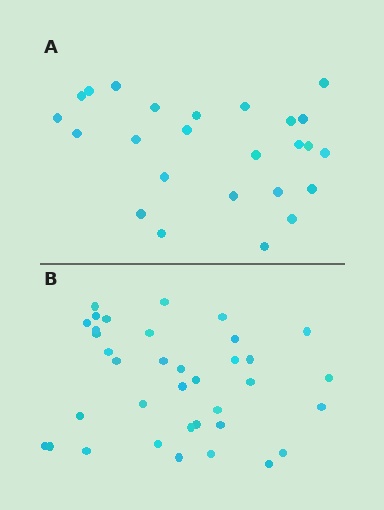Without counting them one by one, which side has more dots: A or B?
Region B (the bottom region) has more dots.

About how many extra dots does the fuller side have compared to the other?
Region B has roughly 12 or so more dots than region A.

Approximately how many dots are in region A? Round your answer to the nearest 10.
About 20 dots. (The exact count is 25, which rounds to 20.)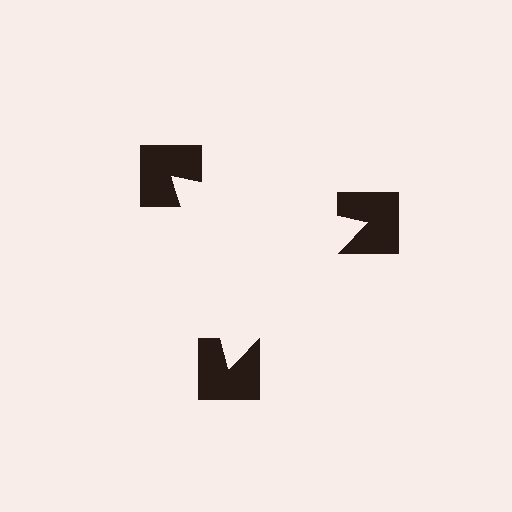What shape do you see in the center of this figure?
An illusory triangle — its edges are inferred from the aligned wedge cuts in the notched squares, not physically drawn.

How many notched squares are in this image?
There are 3 — one at each vertex of the illusory triangle.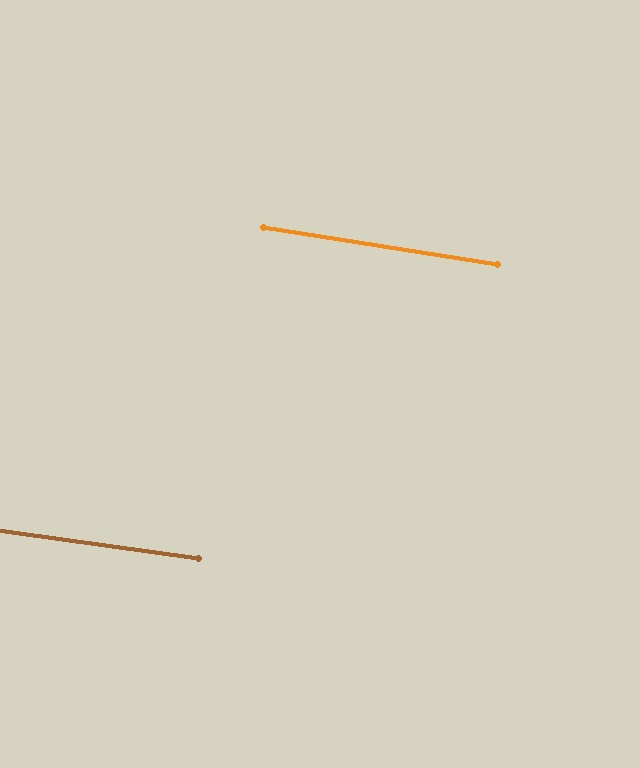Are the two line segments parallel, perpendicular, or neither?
Parallel — their directions differ by only 1.1°.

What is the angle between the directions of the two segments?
Approximately 1 degree.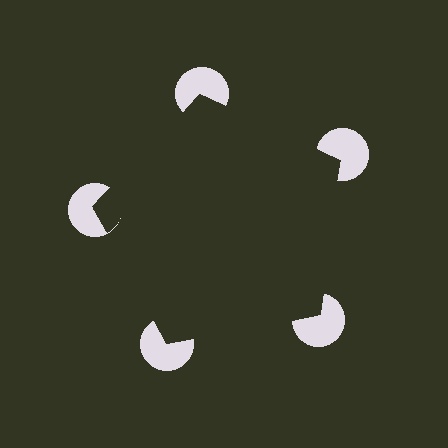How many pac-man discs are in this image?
There are 5 — one at each vertex of the illusory pentagon.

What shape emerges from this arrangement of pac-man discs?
An illusory pentagon — its edges are inferred from the aligned wedge cuts in the pac-man discs, not physically drawn.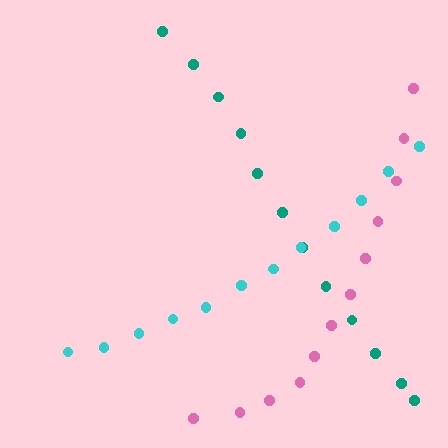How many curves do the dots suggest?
There are 3 distinct paths.